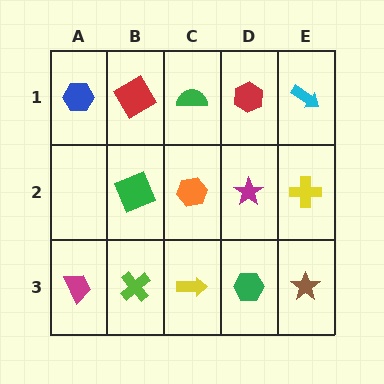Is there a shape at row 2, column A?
No, that cell is empty.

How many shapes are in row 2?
4 shapes.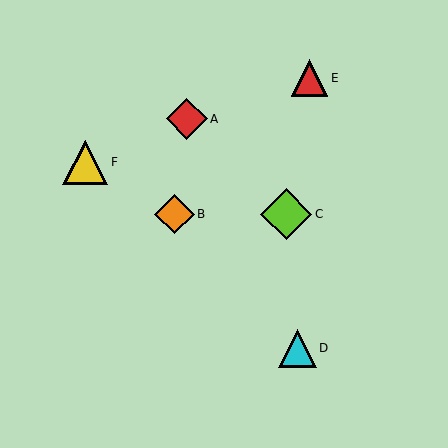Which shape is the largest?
The lime diamond (labeled C) is the largest.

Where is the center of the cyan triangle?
The center of the cyan triangle is at (297, 348).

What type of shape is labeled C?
Shape C is a lime diamond.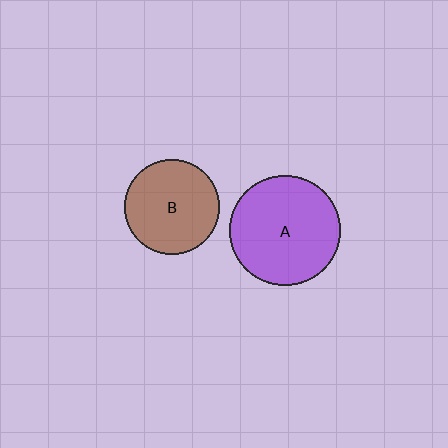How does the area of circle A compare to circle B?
Approximately 1.4 times.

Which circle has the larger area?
Circle A (purple).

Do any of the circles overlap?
No, none of the circles overlap.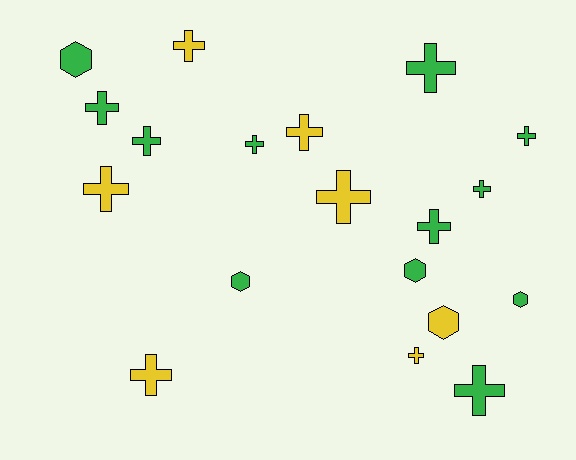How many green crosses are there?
There are 8 green crosses.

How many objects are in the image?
There are 19 objects.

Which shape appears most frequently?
Cross, with 14 objects.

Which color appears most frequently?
Green, with 12 objects.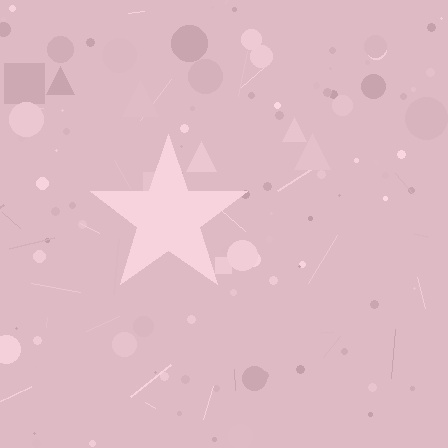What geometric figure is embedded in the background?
A star is embedded in the background.